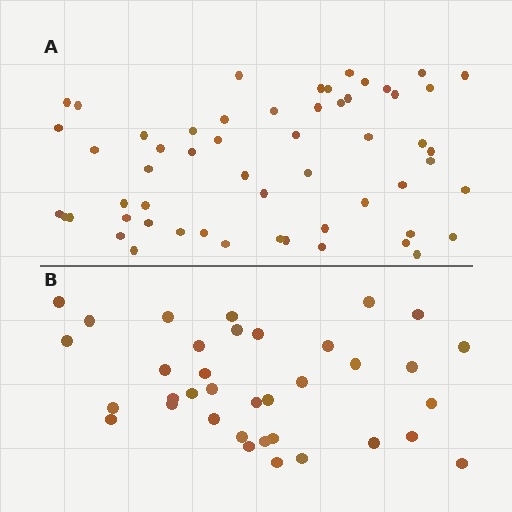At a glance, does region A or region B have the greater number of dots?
Region A (the top region) has more dots.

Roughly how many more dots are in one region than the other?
Region A has approximately 20 more dots than region B.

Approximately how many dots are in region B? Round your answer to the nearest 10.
About 40 dots. (The exact count is 36, which rounds to 40.)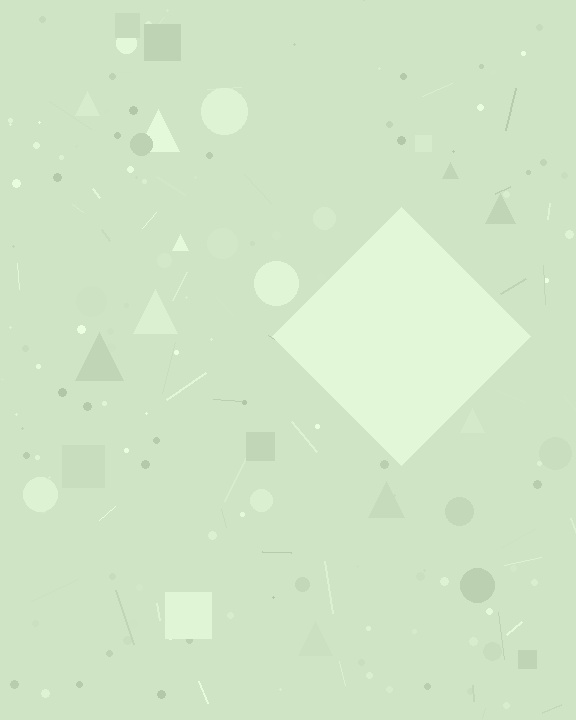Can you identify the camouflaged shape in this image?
The camouflaged shape is a diamond.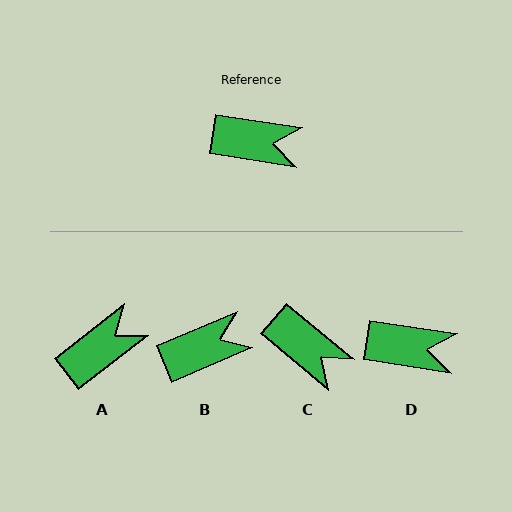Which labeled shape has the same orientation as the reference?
D.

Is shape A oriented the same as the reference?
No, it is off by about 47 degrees.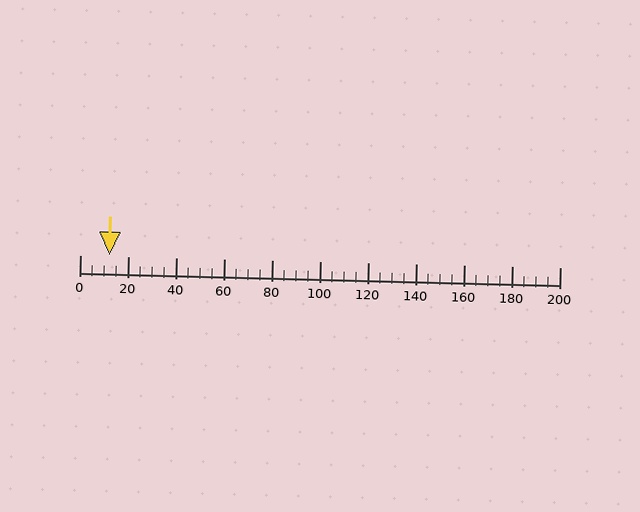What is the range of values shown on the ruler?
The ruler shows values from 0 to 200.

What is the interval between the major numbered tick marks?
The major tick marks are spaced 20 units apart.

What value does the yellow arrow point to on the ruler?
The yellow arrow points to approximately 12.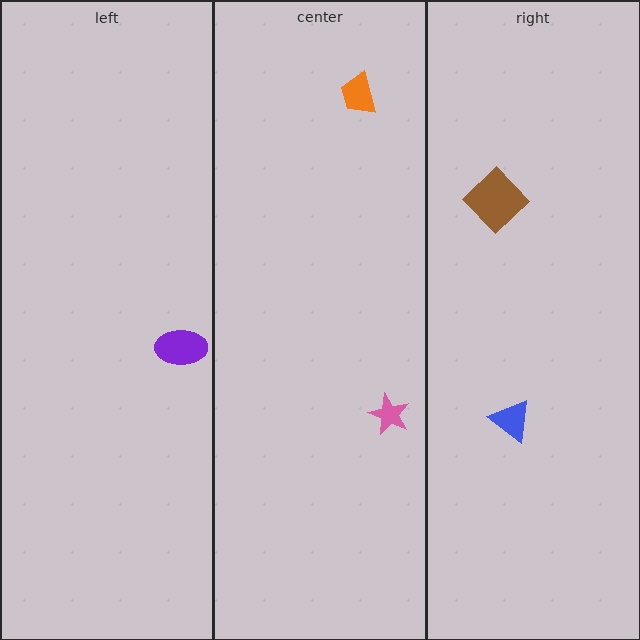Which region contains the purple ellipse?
The left region.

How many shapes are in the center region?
2.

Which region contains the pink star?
The center region.